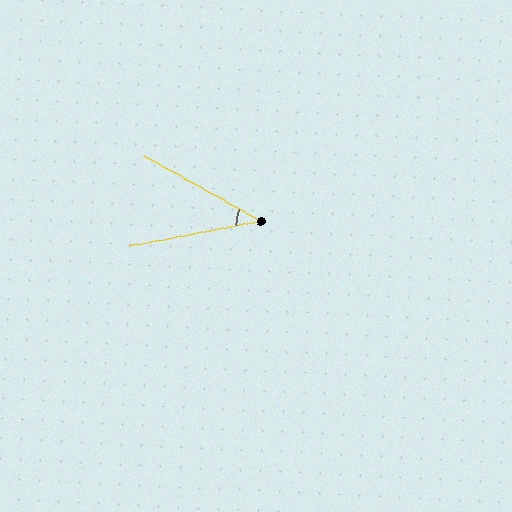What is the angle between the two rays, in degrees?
Approximately 40 degrees.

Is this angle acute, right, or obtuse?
It is acute.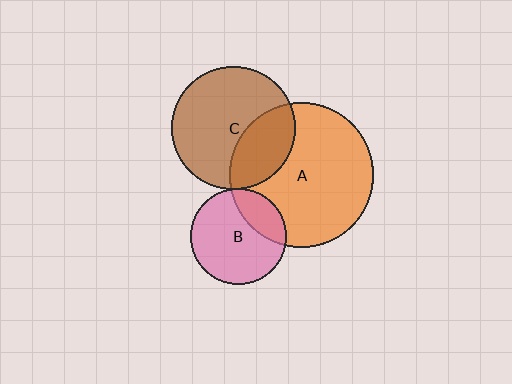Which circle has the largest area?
Circle A (orange).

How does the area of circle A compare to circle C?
Approximately 1.4 times.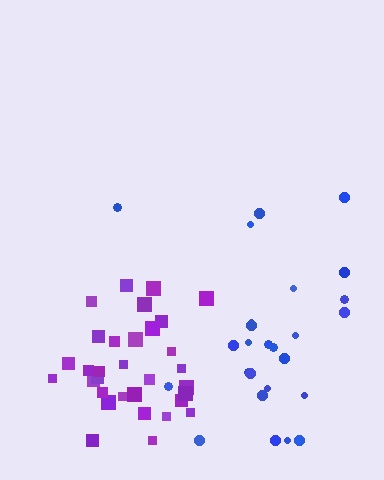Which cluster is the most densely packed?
Purple.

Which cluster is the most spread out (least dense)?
Blue.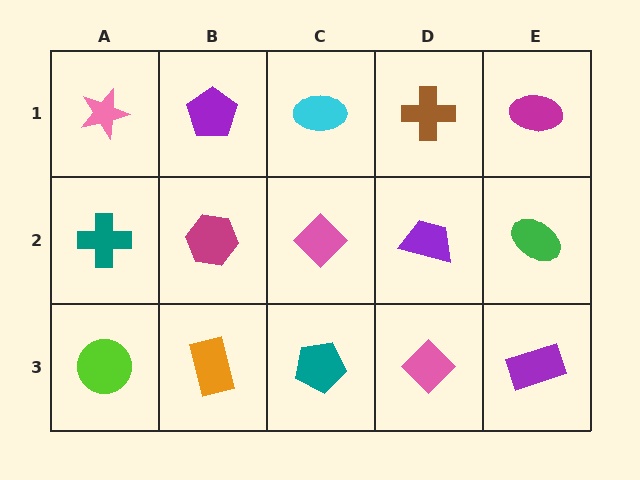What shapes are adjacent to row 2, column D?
A brown cross (row 1, column D), a pink diamond (row 3, column D), a pink diamond (row 2, column C), a green ellipse (row 2, column E).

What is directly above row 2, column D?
A brown cross.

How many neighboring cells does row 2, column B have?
4.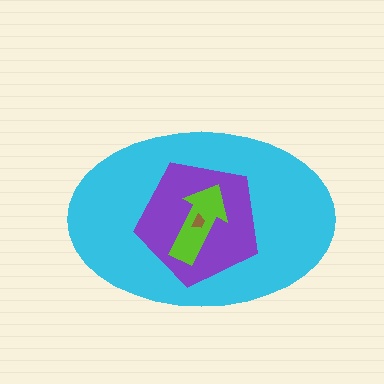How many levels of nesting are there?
4.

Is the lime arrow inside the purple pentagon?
Yes.